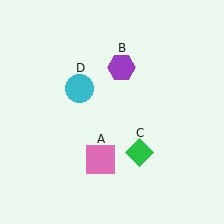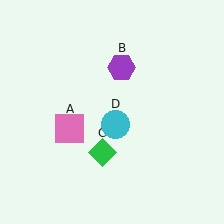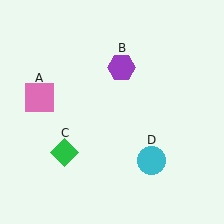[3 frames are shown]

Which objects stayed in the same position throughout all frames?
Purple hexagon (object B) remained stationary.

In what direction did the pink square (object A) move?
The pink square (object A) moved up and to the left.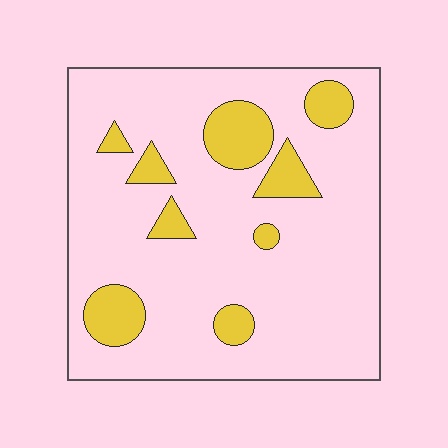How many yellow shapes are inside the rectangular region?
9.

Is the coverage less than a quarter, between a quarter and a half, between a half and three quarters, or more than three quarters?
Less than a quarter.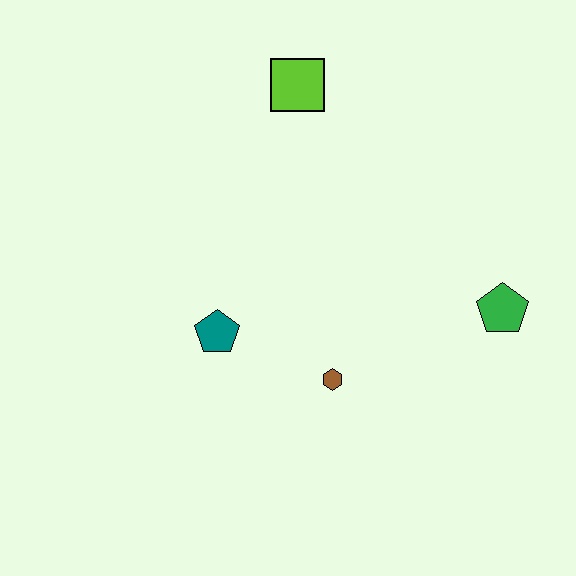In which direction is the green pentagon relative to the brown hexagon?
The green pentagon is to the right of the brown hexagon.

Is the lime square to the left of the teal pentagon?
No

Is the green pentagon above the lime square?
No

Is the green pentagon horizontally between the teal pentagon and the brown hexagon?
No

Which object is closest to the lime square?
The teal pentagon is closest to the lime square.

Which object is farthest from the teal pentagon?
The green pentagon is farthest from the teal pentagon.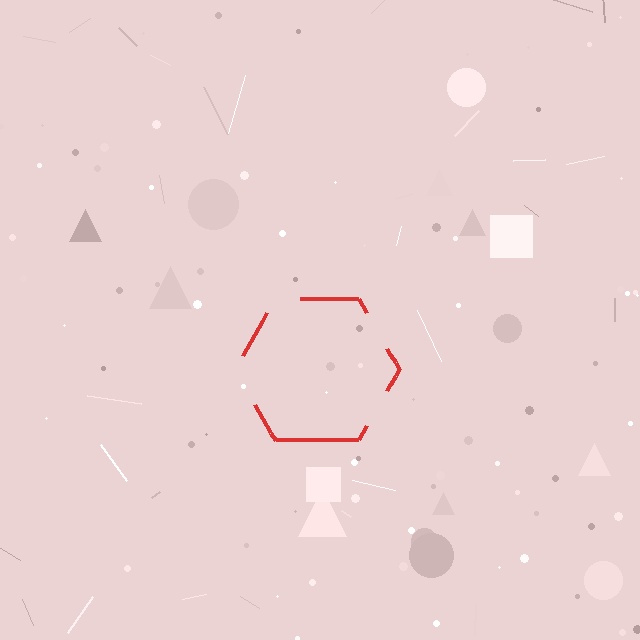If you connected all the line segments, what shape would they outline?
They would outline a hexagon.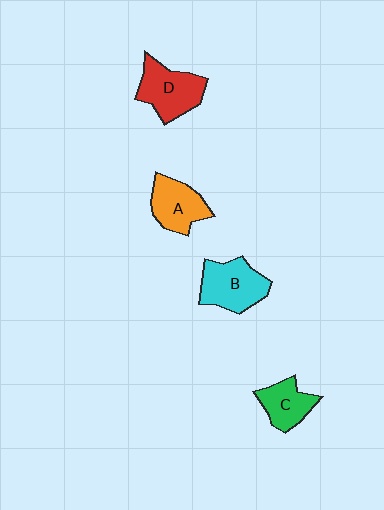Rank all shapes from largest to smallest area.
From largest to smallest: B (cyan), D (red), A (orange), C (green).